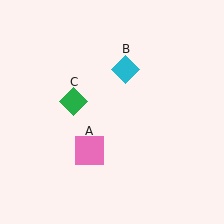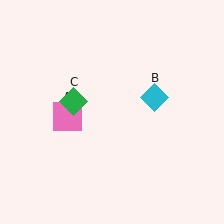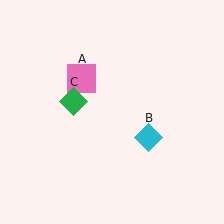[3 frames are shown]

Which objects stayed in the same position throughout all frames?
Green diamond (object C) remained stationary.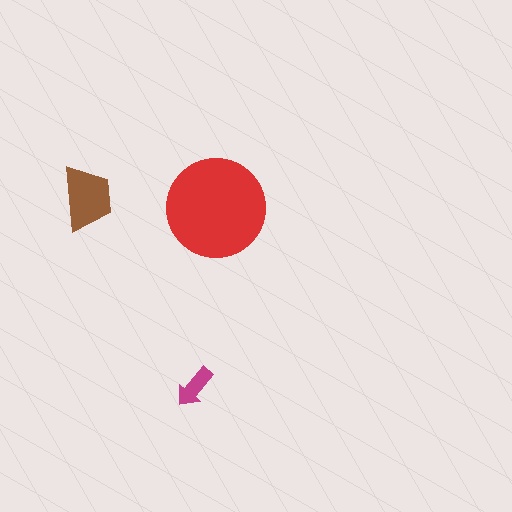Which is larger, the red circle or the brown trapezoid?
The red circle.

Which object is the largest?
The red circle.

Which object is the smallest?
The magenta arrow.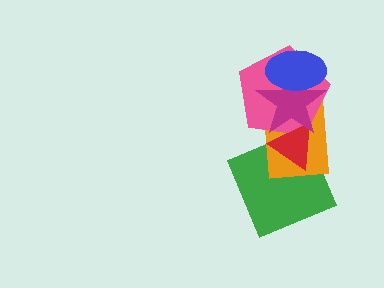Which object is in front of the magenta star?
The blue ellipse is in front of the magenta star.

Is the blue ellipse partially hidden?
No, no other shape covers it.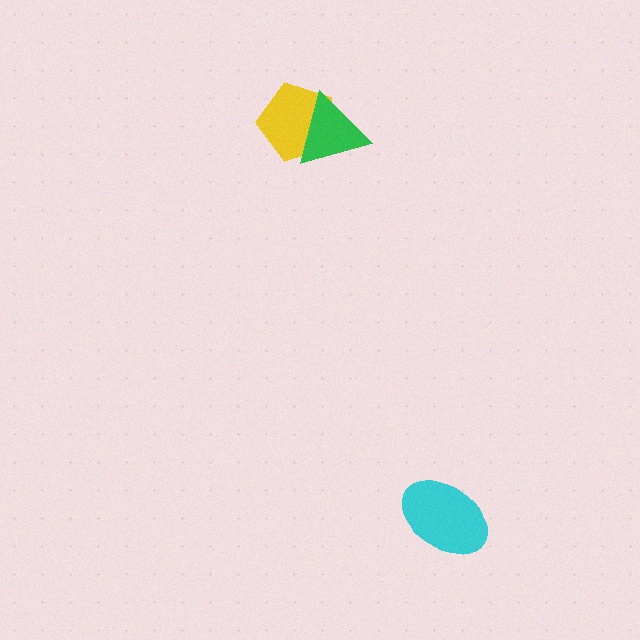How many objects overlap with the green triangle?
1 object overlaps with the green triangle.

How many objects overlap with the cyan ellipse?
0 objects overlap with the cyan ellipse.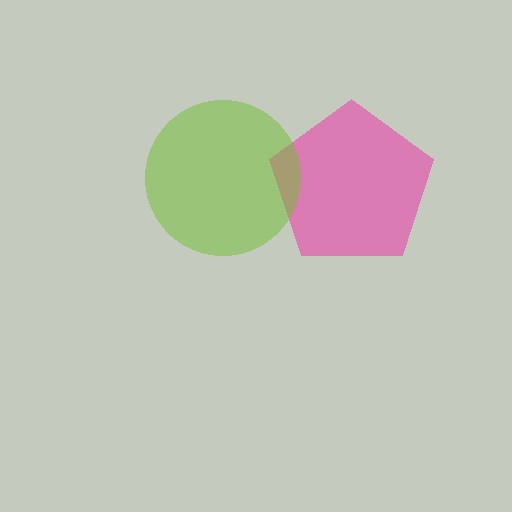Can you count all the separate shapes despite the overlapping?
Yes, there are 2 separate shapes.